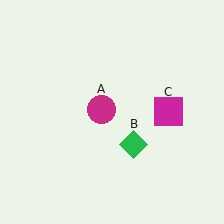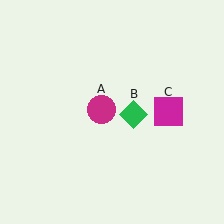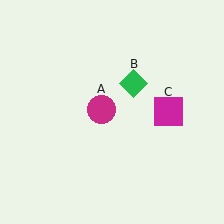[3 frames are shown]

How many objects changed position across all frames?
1 object changed position: green diamond (object B).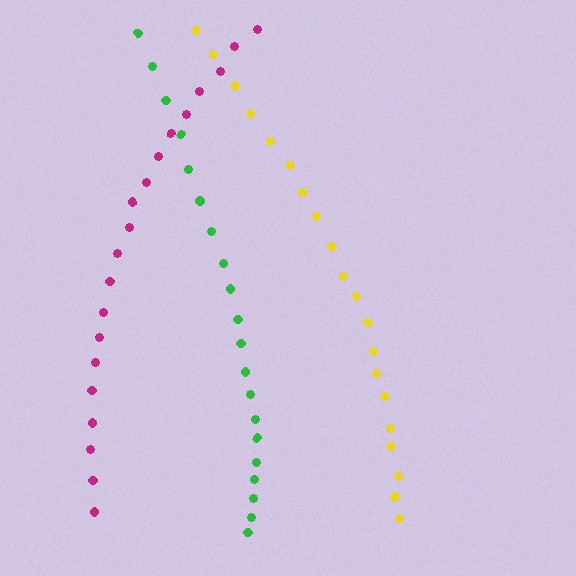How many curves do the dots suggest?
There are 3 distinct paths.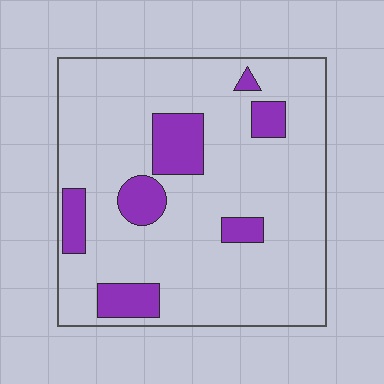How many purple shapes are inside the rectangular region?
7.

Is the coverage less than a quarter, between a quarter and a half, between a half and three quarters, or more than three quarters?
Less than a quarter.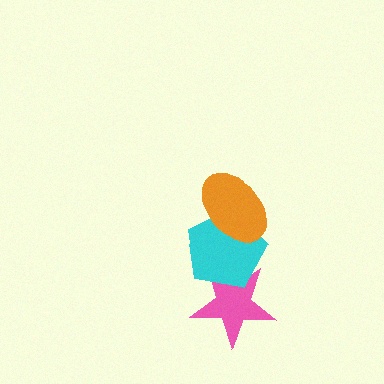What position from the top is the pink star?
The pink star is 3rd from the top.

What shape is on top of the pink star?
The cyan pentagon is on top of the pink star.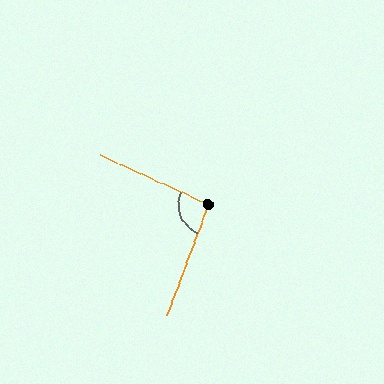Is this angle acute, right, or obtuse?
It is approximately a right angle.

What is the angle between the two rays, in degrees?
Approximately 94 degrees.